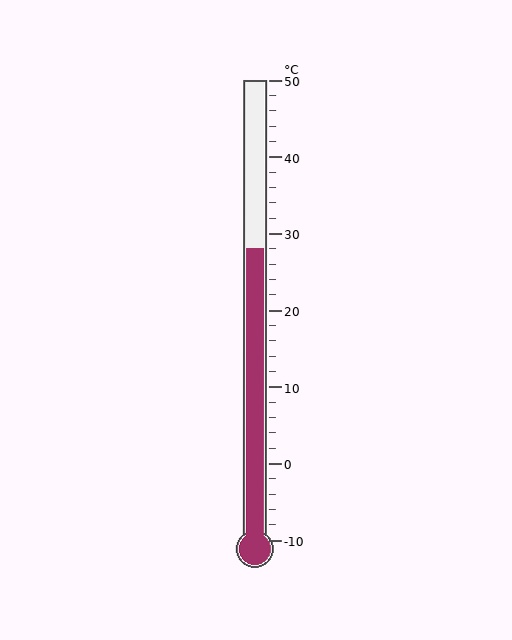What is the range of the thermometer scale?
The thermometer scale ranges from -10°C to 50°C.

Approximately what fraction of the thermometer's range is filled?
The thermometer is filled to approximately 65% of its range.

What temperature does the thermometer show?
The thermometer shows approximately 28°C.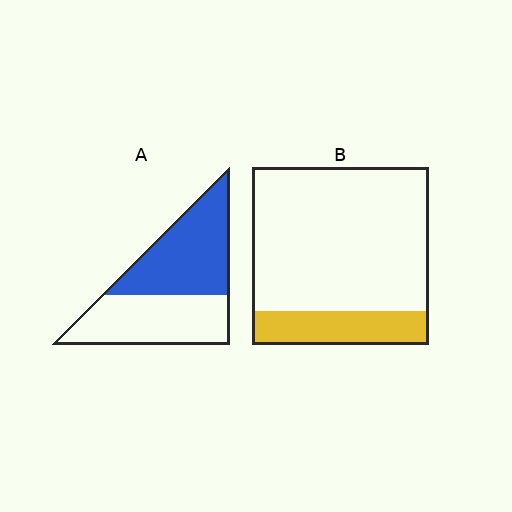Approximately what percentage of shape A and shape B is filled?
A is approximately 50% and B is approximately 20%.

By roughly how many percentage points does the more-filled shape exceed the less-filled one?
By roughly 35 percentage points (A over B).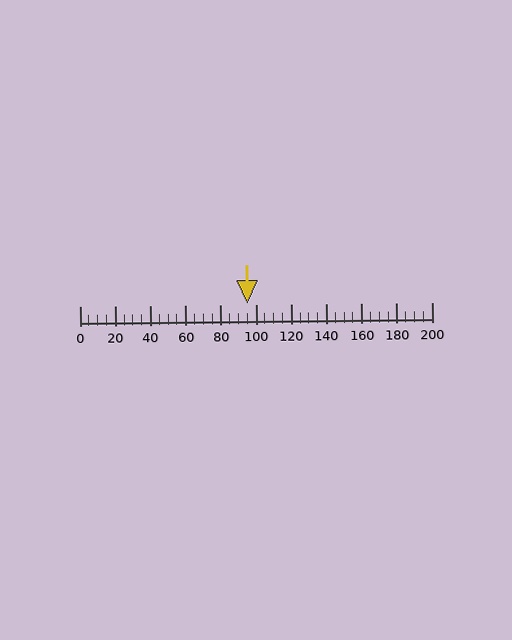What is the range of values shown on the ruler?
The ruler shows values from 0 to 200.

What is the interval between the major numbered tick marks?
The major tick marks are spaced 20 units apart.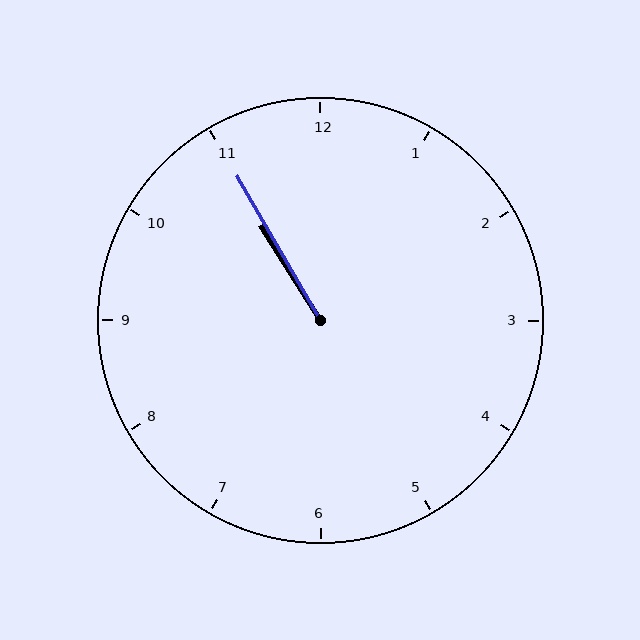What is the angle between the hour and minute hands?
Approximately 2 degrees.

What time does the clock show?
10:55.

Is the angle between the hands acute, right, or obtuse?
It is acute.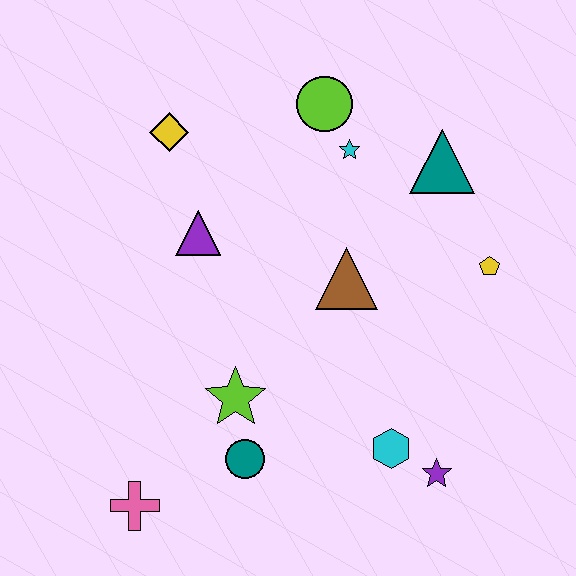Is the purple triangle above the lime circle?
No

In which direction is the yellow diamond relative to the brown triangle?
The yellow diamond is to the left of the brown triangle.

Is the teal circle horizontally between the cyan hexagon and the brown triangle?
No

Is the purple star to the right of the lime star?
Yes